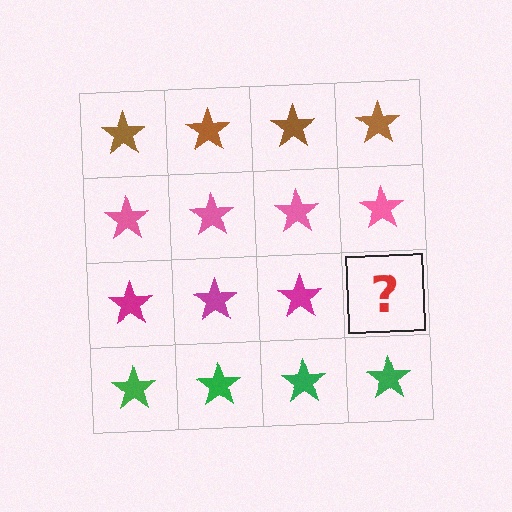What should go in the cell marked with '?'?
The missing cell should contain a magenta star.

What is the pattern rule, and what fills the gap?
The rule is that each row has a consistent color. The gap should be filled with a magenta star.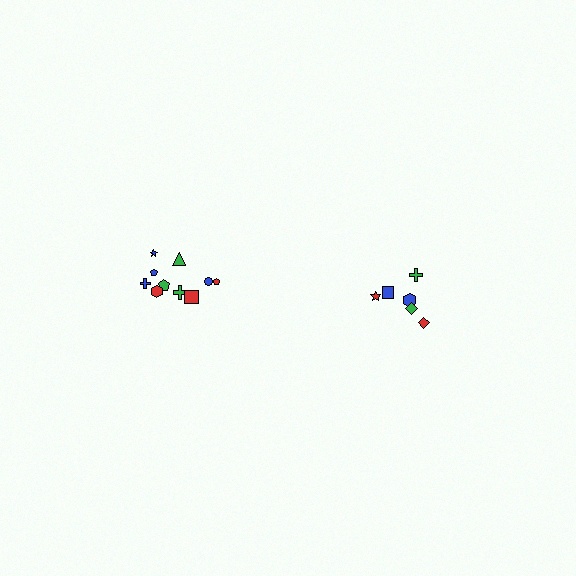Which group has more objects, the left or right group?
The left group.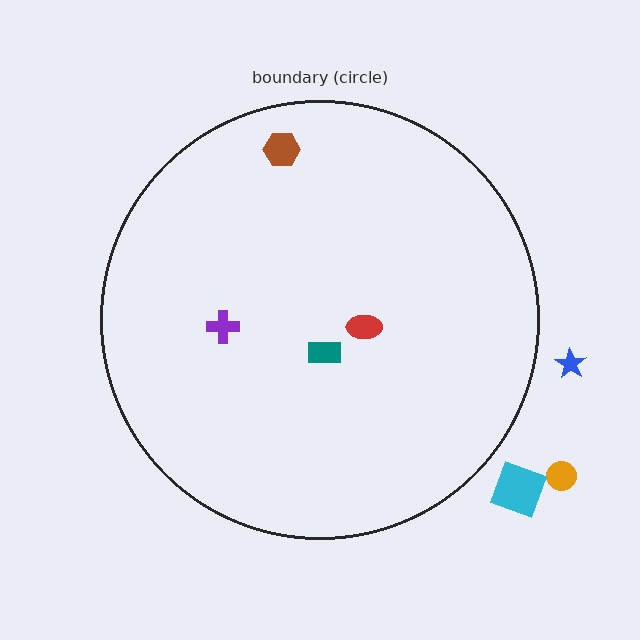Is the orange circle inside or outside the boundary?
Outside.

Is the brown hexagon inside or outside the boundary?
Inside.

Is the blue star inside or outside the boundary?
Outside.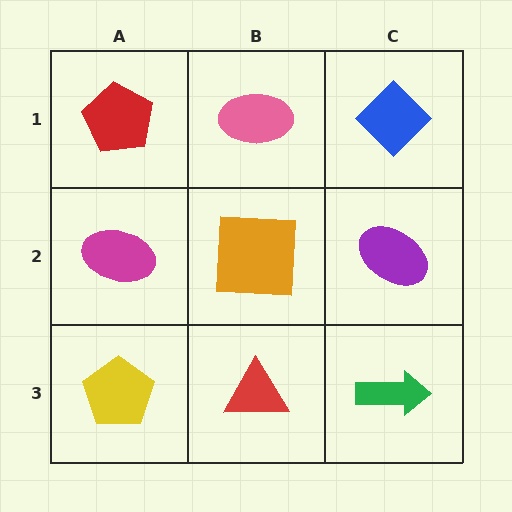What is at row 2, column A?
A magenta ellipse.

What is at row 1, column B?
A pink ellipse.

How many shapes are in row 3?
3 shapes.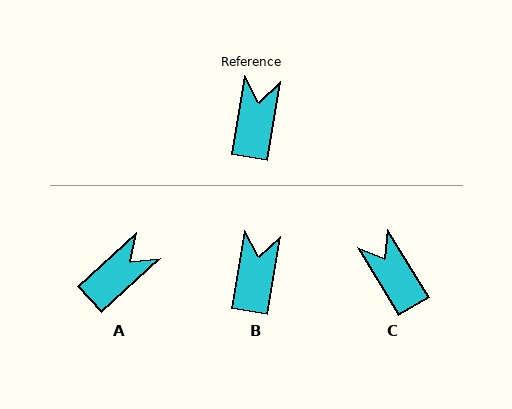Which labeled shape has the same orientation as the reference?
B.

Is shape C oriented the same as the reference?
No, it is off by about 41 degrees.